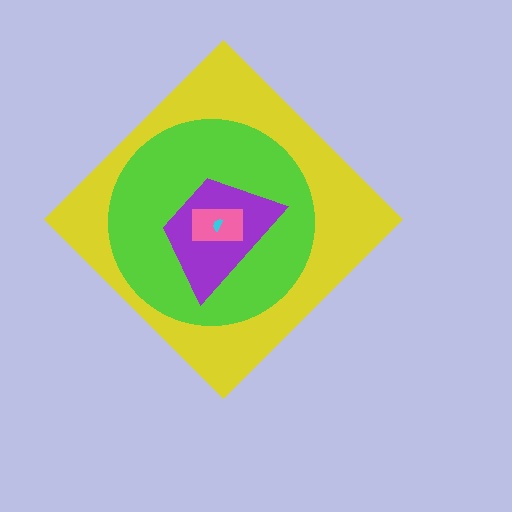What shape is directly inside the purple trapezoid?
The pink rectangle.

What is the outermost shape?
The yellow diamond.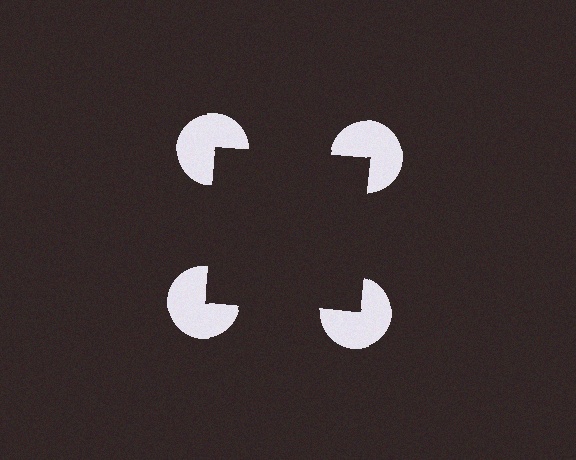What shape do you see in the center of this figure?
An illusory square — its edges are inferred from the aligned wedge cuts in the pac-man discs, not physically drawn.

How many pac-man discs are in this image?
There are 4 — one at each vertex of the illusory square.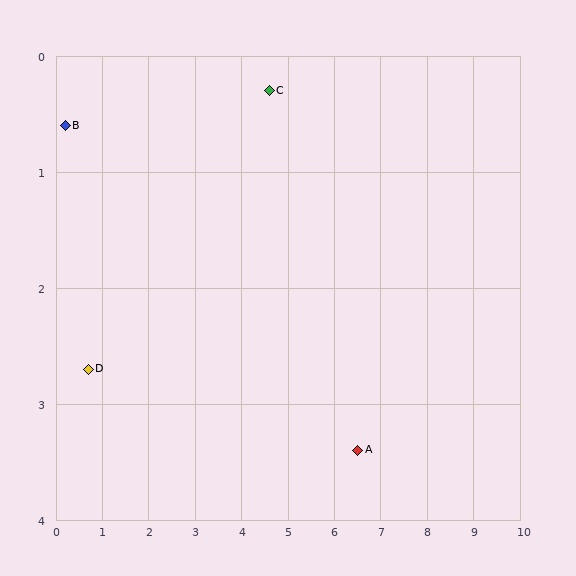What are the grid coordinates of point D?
Point D is at approximately (0.7, 2.7).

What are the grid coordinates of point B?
Point B is at approximately (0.2, 0.6).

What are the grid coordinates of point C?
Point C is at approximately (4.6, 0.3).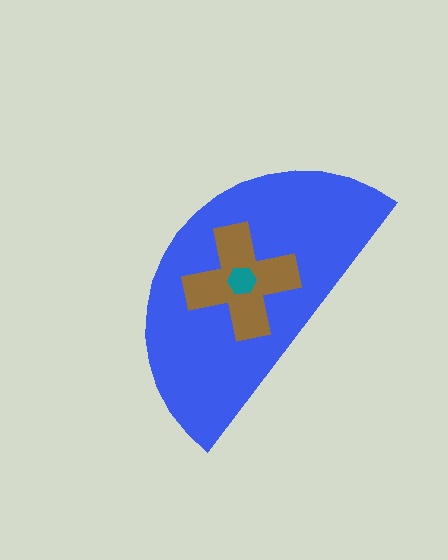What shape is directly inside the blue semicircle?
The brown cross.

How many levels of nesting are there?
3.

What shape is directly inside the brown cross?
The teal hexagon.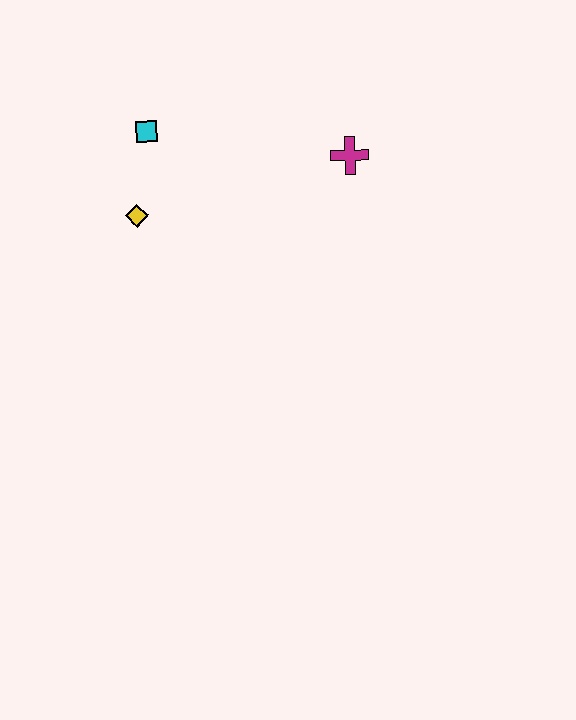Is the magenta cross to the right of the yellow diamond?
Yes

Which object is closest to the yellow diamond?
The cyan square is closest to the yellow diamond.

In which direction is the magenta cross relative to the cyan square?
The magenta cross is to the right of the cyan square.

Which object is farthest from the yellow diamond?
The magenta cross is farthest from the yellow diamond.